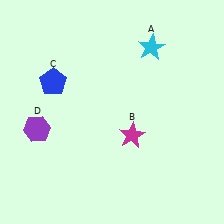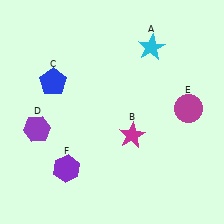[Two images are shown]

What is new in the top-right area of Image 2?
A magenta circle (E) was added in the top-right area of Image 2.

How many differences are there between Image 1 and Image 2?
There are 2 differences between the two images.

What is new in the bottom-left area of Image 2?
A purple hexagon (F) was added in the bottom-left area of Image 2.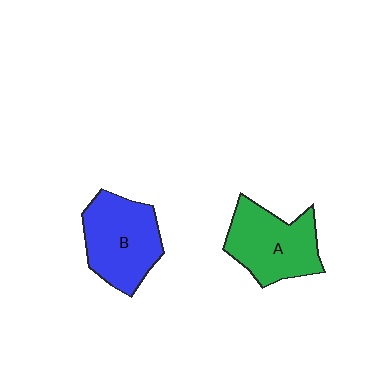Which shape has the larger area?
Shape B (blue).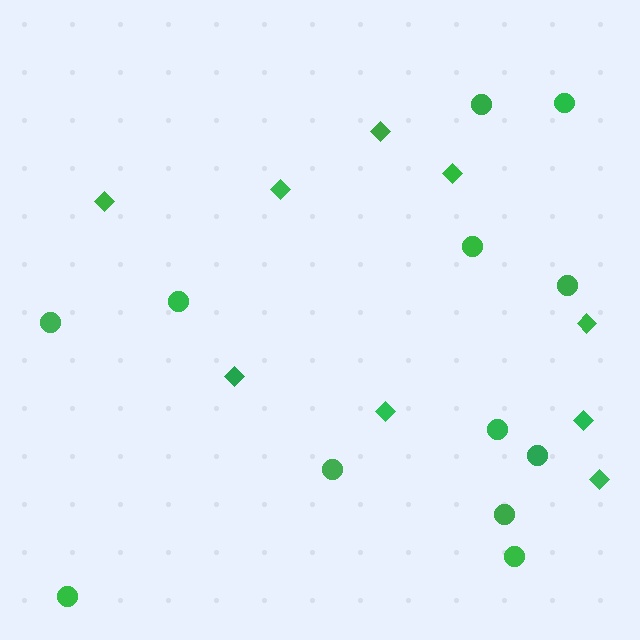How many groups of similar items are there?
There are 2 groups: one group of circles (12) and one group of diamonds (9).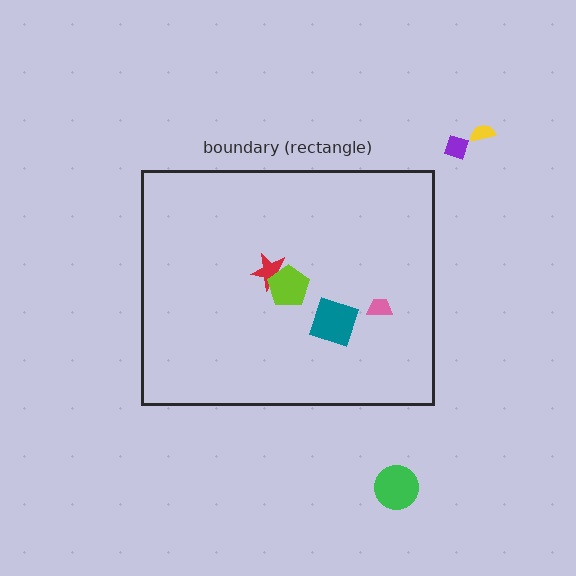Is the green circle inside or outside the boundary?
Outside.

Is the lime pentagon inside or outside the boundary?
Inside.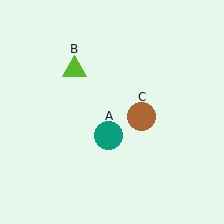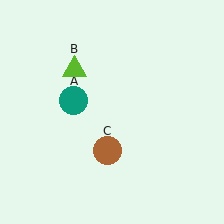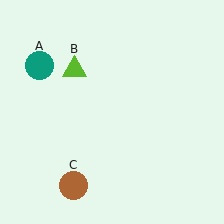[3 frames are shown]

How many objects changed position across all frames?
2 objects changed position: teal circle (object A), brown circle (object C).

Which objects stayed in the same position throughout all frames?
Lime triangle (object B) remained stationary.